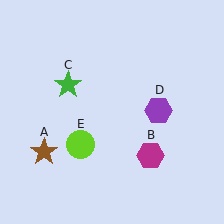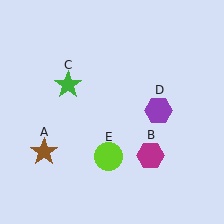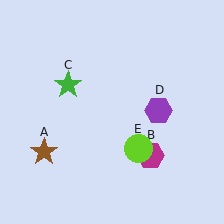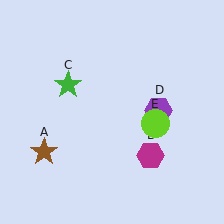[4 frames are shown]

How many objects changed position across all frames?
1 object changed position: lime circle (object E).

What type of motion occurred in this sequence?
The lime circle (object E) rotated counterclockwise around the center of the scene.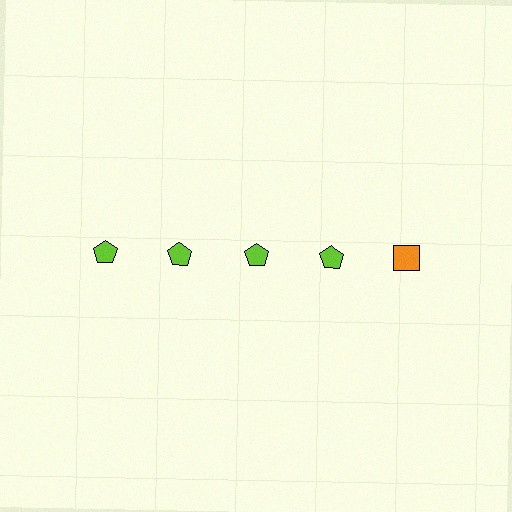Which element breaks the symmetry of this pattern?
The orange square in the top row, rightmost column breaks the symmetry. All other shapes are lime pentagons.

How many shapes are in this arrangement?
There are 5 shapes arranged in a grid pattern.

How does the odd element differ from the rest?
It differs in both color (orange instead of lime) and shape (square instead of pentagon).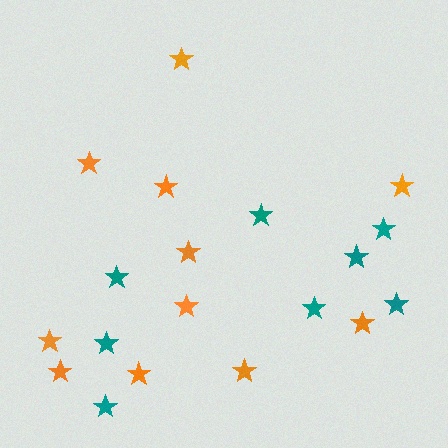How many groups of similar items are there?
There are 2 groups: one group of teal stars (8) and one group of orange stars (11).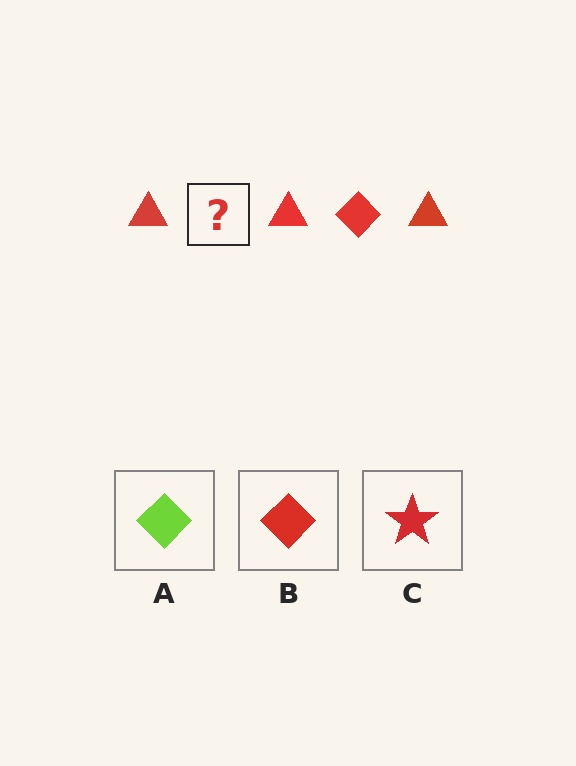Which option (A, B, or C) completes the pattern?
B.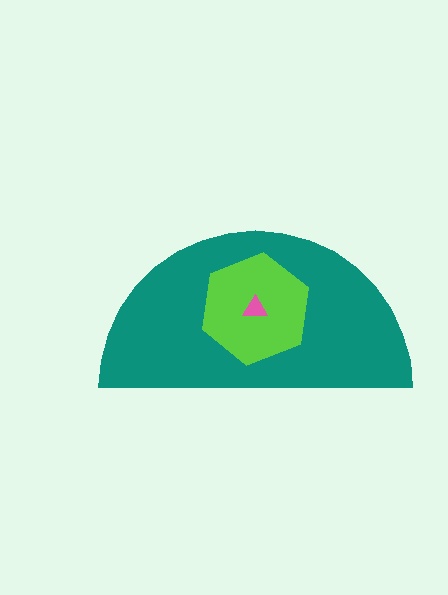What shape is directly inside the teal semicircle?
The lime hexagon.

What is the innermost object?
The pink triangle.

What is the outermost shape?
The teal semicircle.